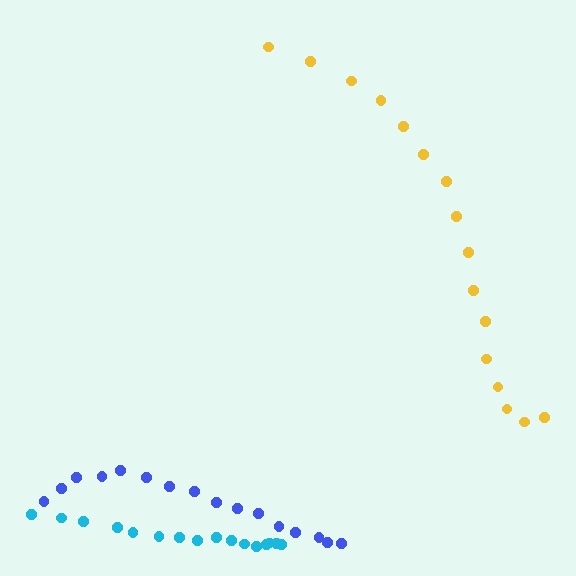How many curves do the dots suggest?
There are 3 distinct paths.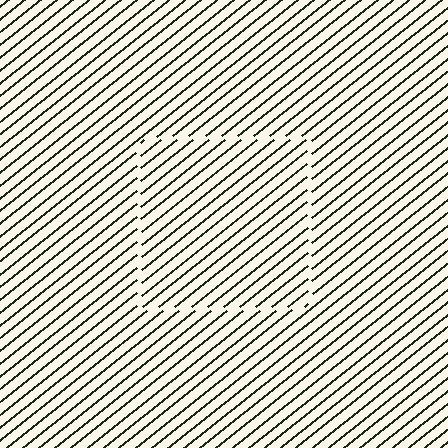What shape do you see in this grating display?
An illusory square. The interior of the shape contains the same grating, shifted by half a period — the contour is defined by the phase discontinuity where line-ends from the inner and outer gratings abut.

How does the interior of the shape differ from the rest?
The interior of the shape contains the same grating, shifted by half a period — the contour is defined by the phase discontinuity where line-ends from the inner and outer gratings abut.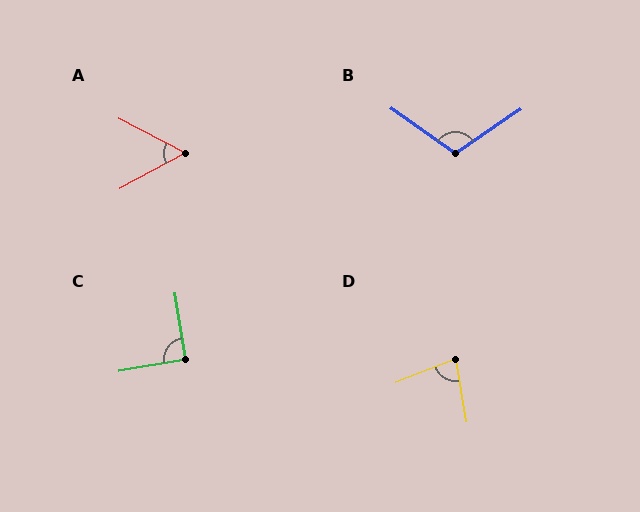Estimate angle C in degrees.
Approximately 90 degrees.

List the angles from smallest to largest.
A (56°), D (77°), C (90°), B (110°).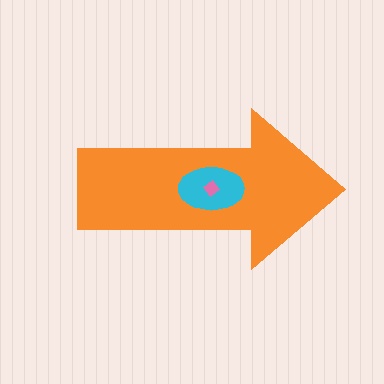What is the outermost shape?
The orange arrow.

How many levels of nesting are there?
3.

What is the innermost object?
The pink diamond.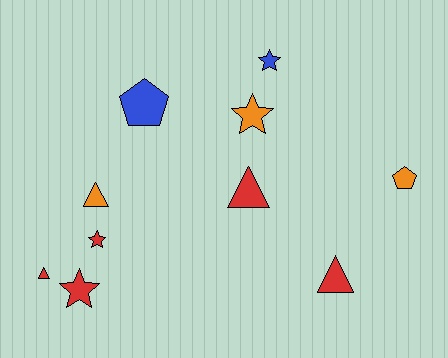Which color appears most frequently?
Red, with 5 objects.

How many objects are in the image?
There are 10 objects.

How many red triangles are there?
There are 3 red triangles.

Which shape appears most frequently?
Triangle, with 4 objects.